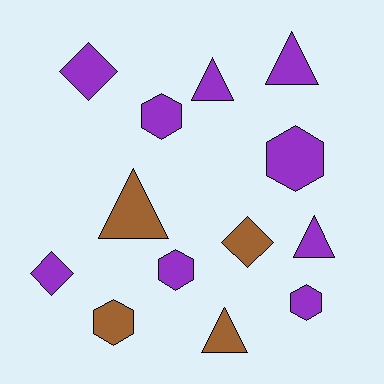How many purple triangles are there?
There are 3 purple triangles.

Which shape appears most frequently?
Hexagon, with 5 objects.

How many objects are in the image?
There are 13 objects.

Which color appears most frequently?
Purple, with 9 objects.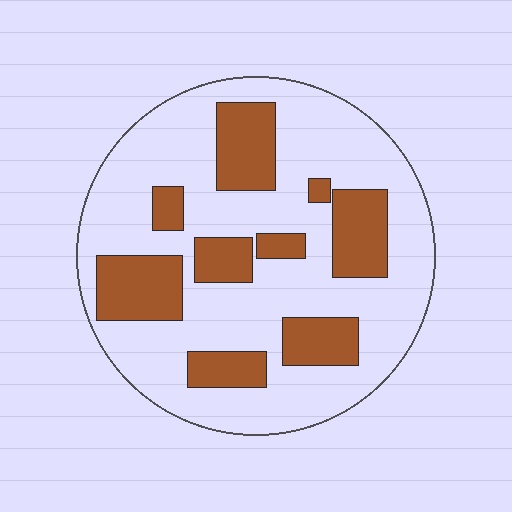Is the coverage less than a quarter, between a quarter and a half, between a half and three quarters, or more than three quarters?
Between a quarter and a half.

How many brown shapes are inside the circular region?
9.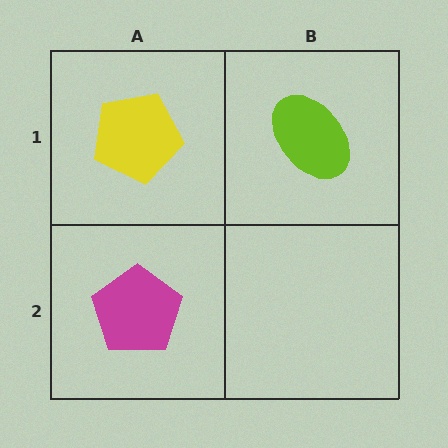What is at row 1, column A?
A yellow pentagon.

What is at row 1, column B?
A lime ellipse.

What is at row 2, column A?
A magenta pentagon.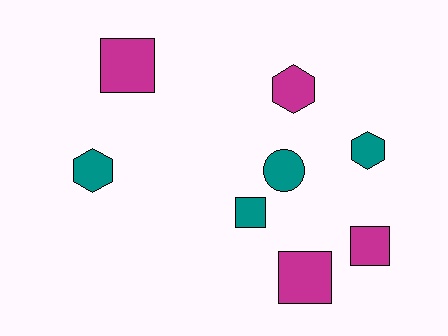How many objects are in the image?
There are 8 objects.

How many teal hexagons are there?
There are 2 teal hexagons.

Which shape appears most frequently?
Square, with 4 objects.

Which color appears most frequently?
Teal, with 4 objects.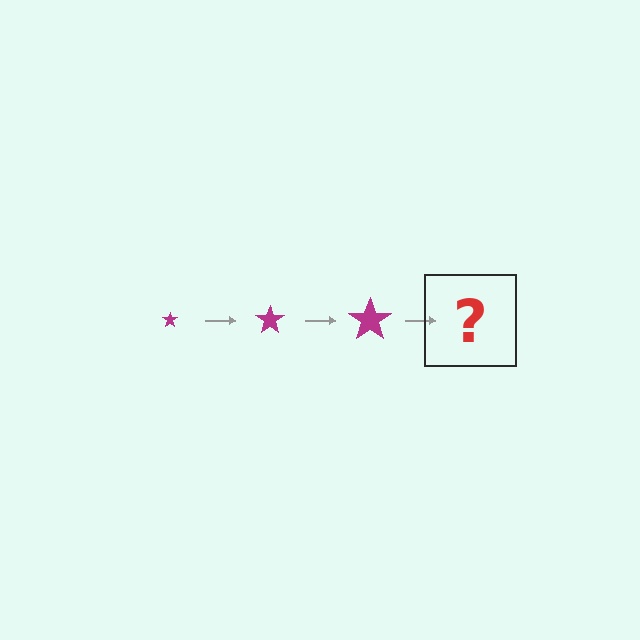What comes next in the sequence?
The next element should be a magenta star, larger than the previous one.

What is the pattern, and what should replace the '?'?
The pattern is that the star gets progressively larger each step. The '?' should be a magenta star, larger than the previous one.